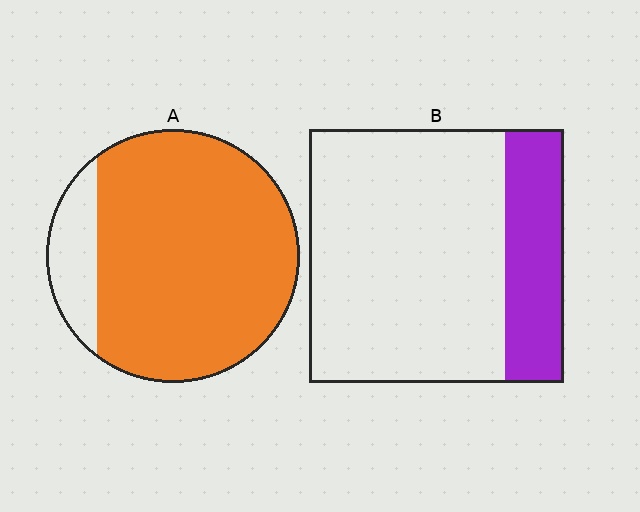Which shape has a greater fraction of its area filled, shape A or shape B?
Shape A.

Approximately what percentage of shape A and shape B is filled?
A is approximately 85% and B is approximately 25%.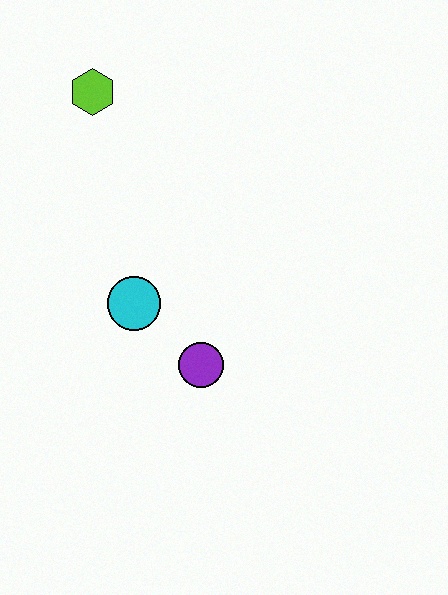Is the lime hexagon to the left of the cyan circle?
Yes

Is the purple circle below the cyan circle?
Yes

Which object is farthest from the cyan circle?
The lime hexagon is farthest from the cyan circle.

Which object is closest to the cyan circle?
The purple circle is closest to the cyan circle.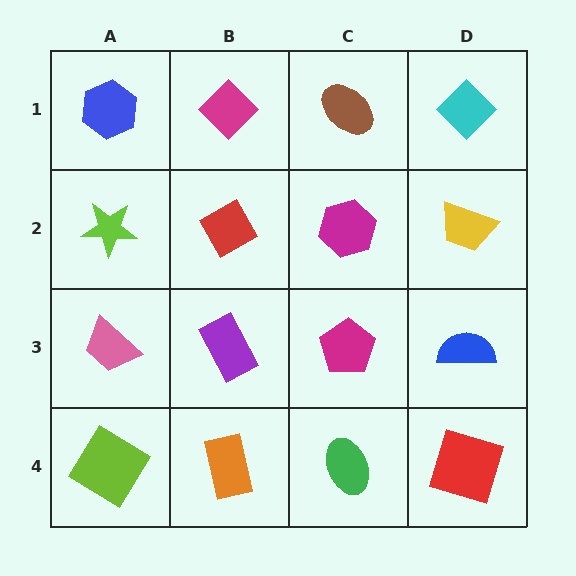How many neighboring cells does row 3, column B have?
4.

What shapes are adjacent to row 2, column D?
A cyan diamond (row 1, column D), a blue semicircle (row 3, column D), a magenta hexagon (row 2, column C).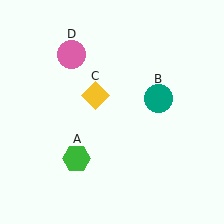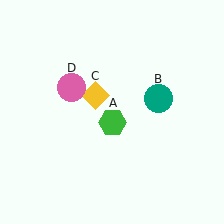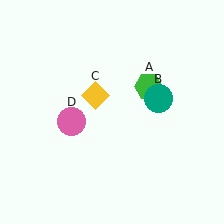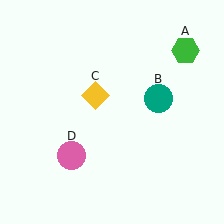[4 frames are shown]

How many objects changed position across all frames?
2 objects changed position: green hexagon (object A), pink circle (object D).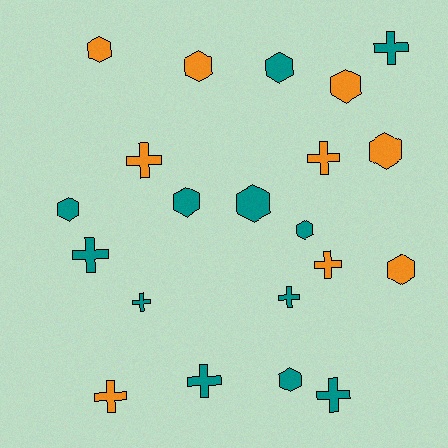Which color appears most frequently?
Teal, with 12 objects.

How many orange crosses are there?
There are 4 orange crosses.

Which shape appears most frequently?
Hexagon, with 11 objects.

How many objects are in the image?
There are 21 objects.